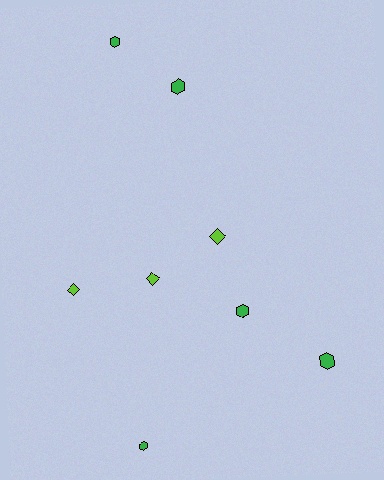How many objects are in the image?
There are 8 objects.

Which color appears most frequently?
Green, with 5 objects.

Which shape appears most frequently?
Hexagon, with 5 objects.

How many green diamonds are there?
There are no green diamonds.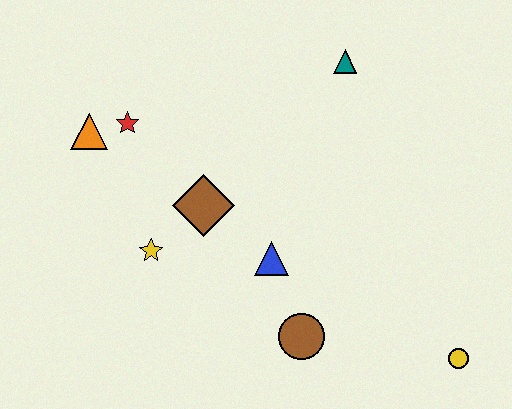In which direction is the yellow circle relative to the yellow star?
The yellow circle is to the right of the yellow star.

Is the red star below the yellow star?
No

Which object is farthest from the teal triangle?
The yellow circle is farthest from the teal triangle.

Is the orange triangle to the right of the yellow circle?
No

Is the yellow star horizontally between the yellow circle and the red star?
Yes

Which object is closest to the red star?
The orange triangle is closest to the red star.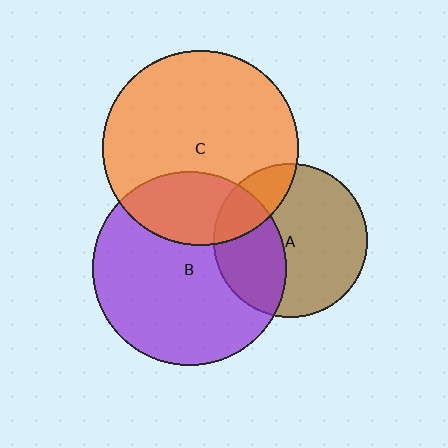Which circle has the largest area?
Circle C (orange).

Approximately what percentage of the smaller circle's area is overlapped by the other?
Approximately 20%.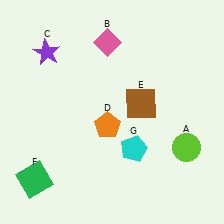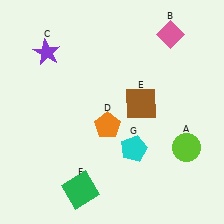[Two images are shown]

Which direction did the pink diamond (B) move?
The pink diamond (B) moved right.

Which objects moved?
The objects that moved are: the pink diamond (B), the green square (F).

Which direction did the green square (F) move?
The green square (F) moved right.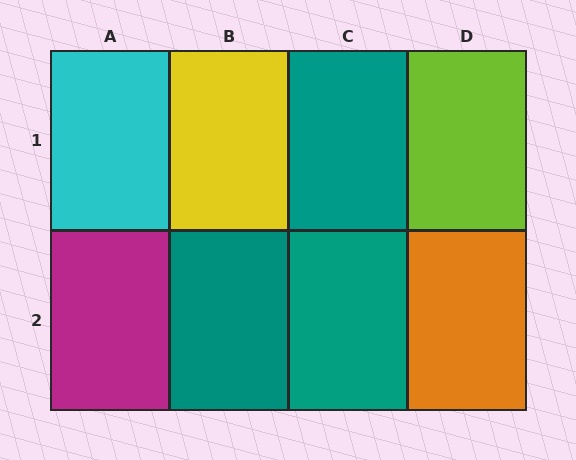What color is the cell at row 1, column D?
Lime.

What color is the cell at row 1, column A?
Cyan.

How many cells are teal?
3 cells are teal.